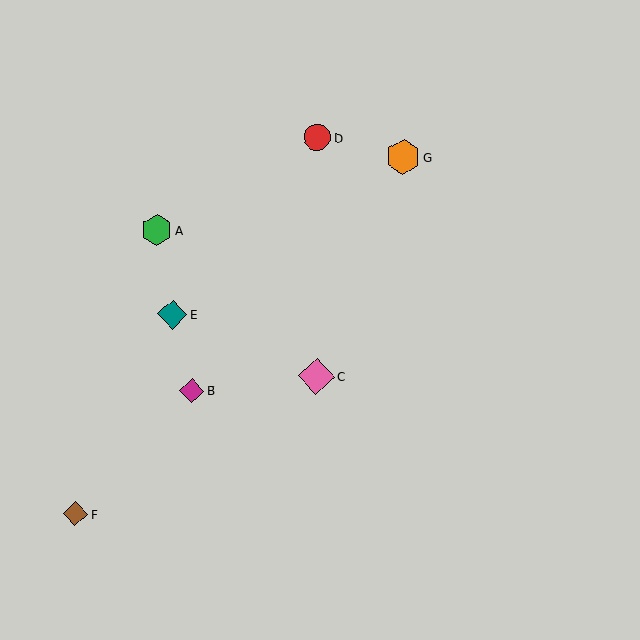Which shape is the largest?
The pink diamond (labeled C) is the largest.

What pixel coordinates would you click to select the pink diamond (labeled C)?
Click at (316, 376) to select the pink diamond C.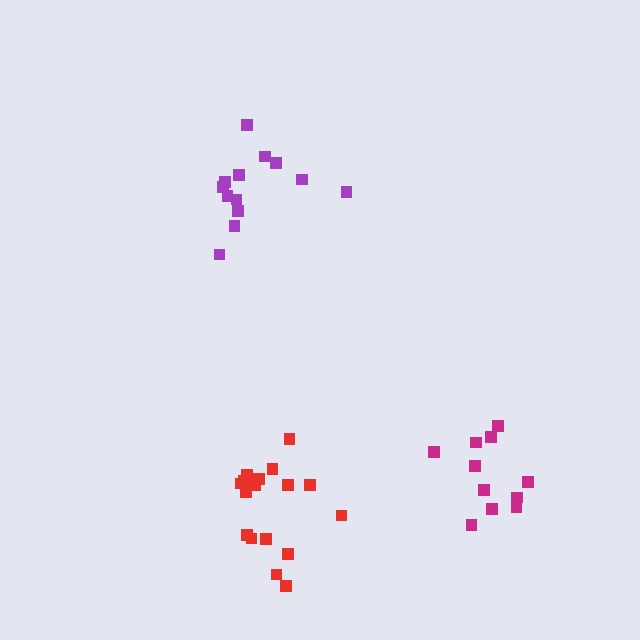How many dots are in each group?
Group 1: 13 dots, Group 2: 11 dots, Group 3: 17 dots (41 total).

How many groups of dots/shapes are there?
There are 3 groups.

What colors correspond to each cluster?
The clusters are colored: purple, magenta, red.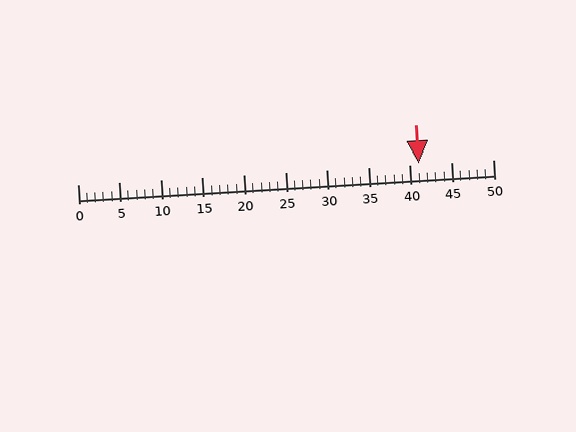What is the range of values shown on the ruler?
The ruler shows values from 0 to 50.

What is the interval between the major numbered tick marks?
The major tick marks are spaced 5 units apart.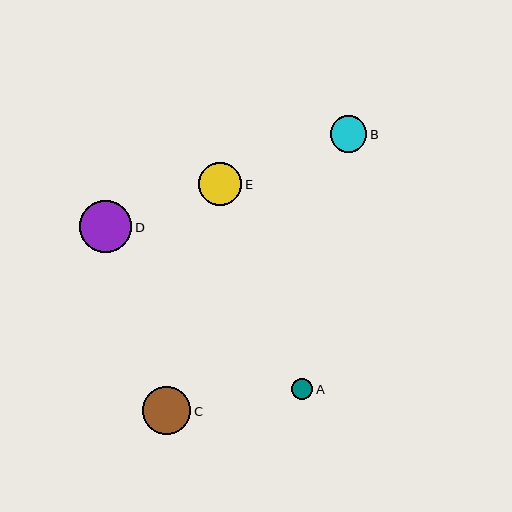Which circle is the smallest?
Circle A is the smallest with a size of approximately 21 pixels.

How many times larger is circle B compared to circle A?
Circle B is approximately 1.8 times the size of circle A.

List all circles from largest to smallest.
From largest to smallest: D, C, E, B, A.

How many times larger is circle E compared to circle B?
Circle E is approximately 1.2 times the size of circle B.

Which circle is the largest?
Circle D is the largest with a size of approximately 52 pixels.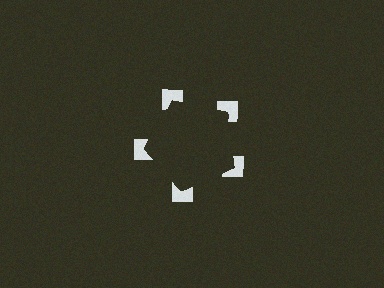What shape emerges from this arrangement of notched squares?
An illusory pentagon — its edges are inferred from the aligned wedge cuts in the notched squares, not physically drawn.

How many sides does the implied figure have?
5 sides.